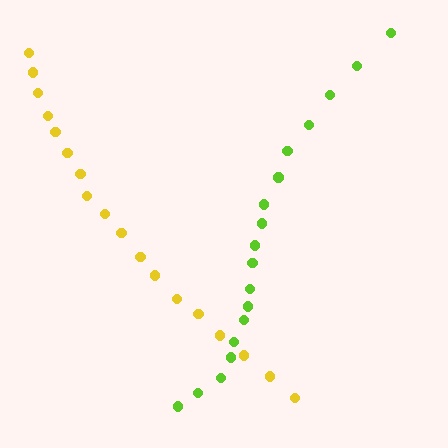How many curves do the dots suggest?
There are 2 distinct paths.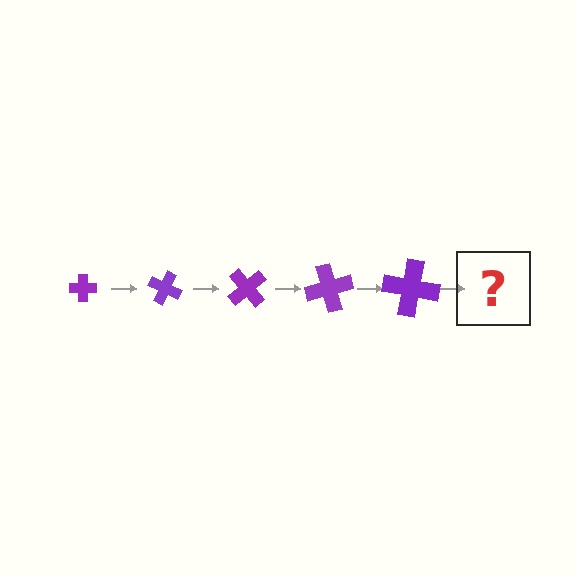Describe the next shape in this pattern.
It should be a cross, larger than the previous one and rotated 125 degrees from the start.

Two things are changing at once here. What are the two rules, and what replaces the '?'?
The two rules are that the cross grows larger each step and it rotates 25 degrees each step. The '?' should be a cross, larger than the previous one and rotated 125 degrees from the start.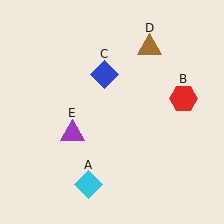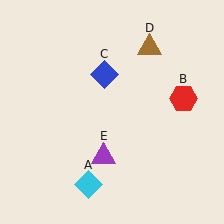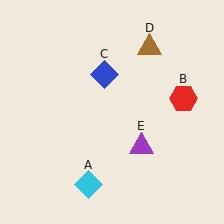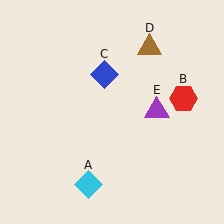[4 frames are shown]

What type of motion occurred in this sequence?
The purple triangle (object E) rotated counterclockwise around the center of the scene.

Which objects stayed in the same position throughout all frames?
Cyan diamond (object A) and red hexagon (object B) and blue diamond (object C) and brown triangle (object D) remained stationary.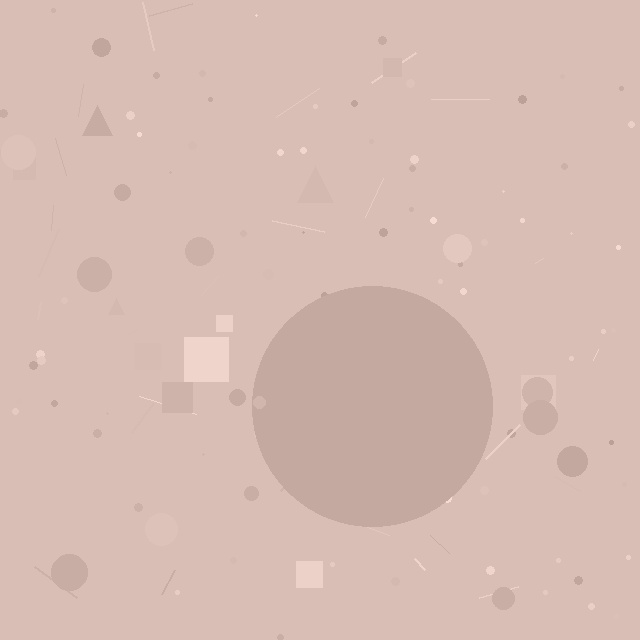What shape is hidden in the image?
A circle is hidden in the image.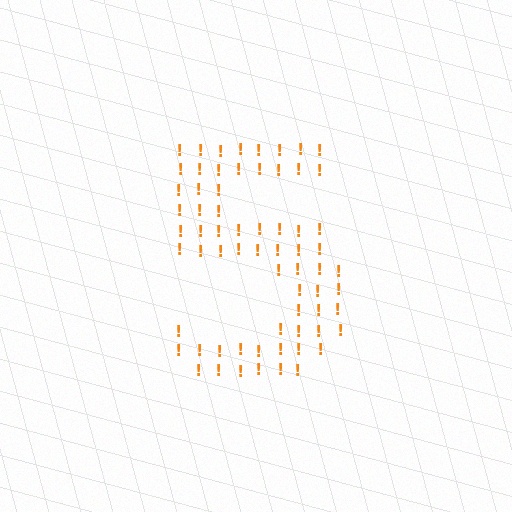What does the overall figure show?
The overall figure shows the digit 5.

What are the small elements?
The small elements are exclamation marks.